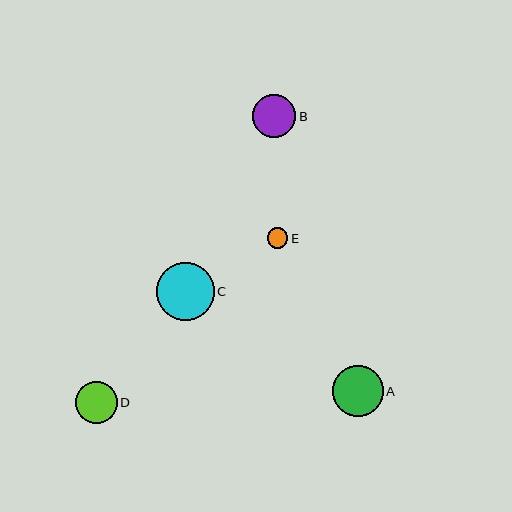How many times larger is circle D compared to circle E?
Circle D is approximately 2.1 times the size of circle E.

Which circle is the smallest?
Circle E is the smallest with a size of approximately 20 pixels.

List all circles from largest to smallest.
From largest to smallest: C, A, B, D, E.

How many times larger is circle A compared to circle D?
Circle A is approximately 1.2 times the size of circle D.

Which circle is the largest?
Circle C is the largest with a size of approximately 58 pixels.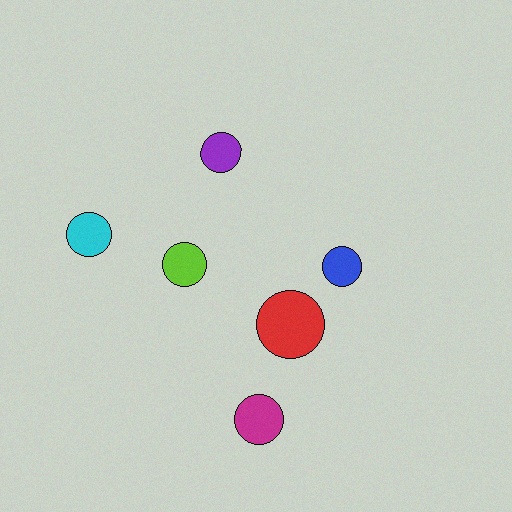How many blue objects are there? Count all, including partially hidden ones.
There is 1 blue object.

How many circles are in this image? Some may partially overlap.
There are 6 circles.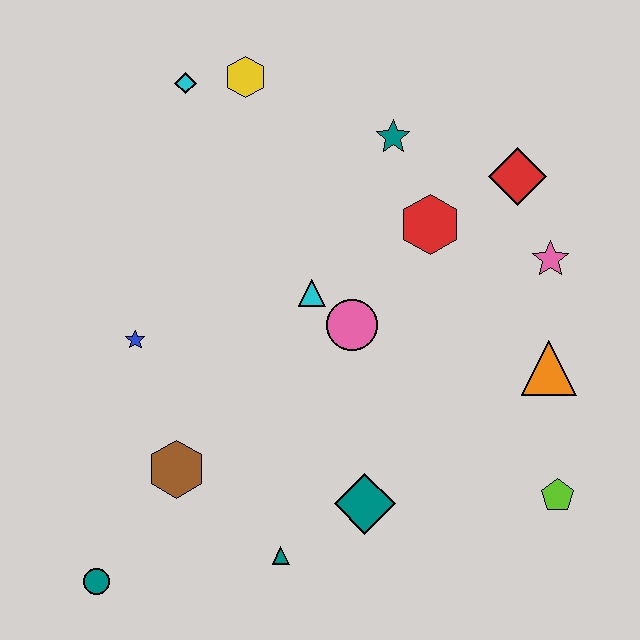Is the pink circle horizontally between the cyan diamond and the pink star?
Yes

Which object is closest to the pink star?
The red diamond is closest to the pink star.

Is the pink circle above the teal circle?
Yes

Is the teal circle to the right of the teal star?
No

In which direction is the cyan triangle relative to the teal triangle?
The cyan triangle is above the teal triangle.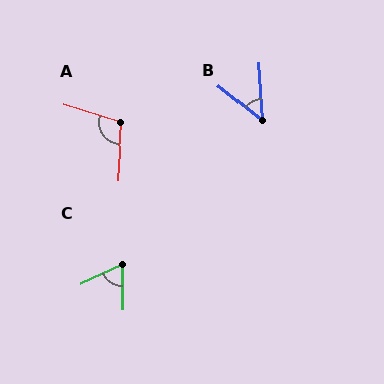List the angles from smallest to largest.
B (48°), C (66°), A (104°).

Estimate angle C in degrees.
Approximately 66 degrees.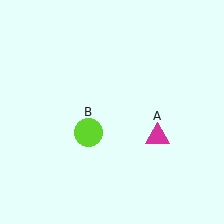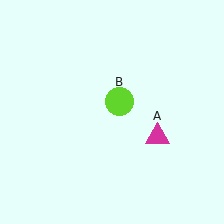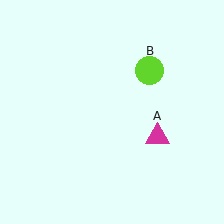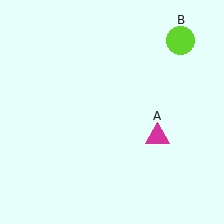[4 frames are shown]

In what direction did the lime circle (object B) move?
The lime circle (object B) moved up and to the right.